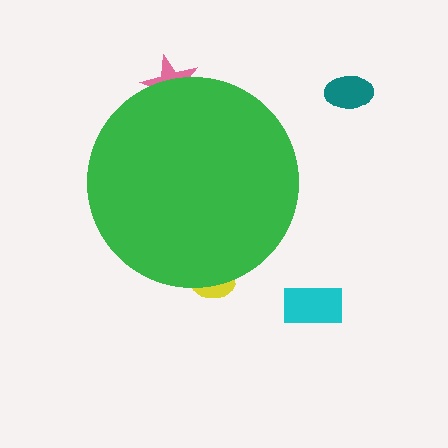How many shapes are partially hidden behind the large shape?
2 shapes are partially hidden.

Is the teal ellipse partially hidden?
No, the teal ellipse is fully visible.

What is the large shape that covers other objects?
A green circle.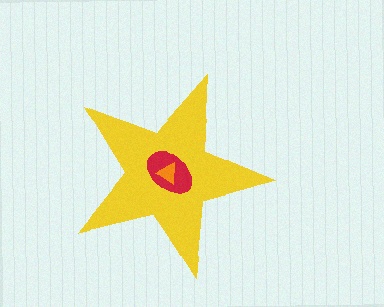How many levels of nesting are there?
3.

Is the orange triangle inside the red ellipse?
Yes.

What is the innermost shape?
The orange triangle.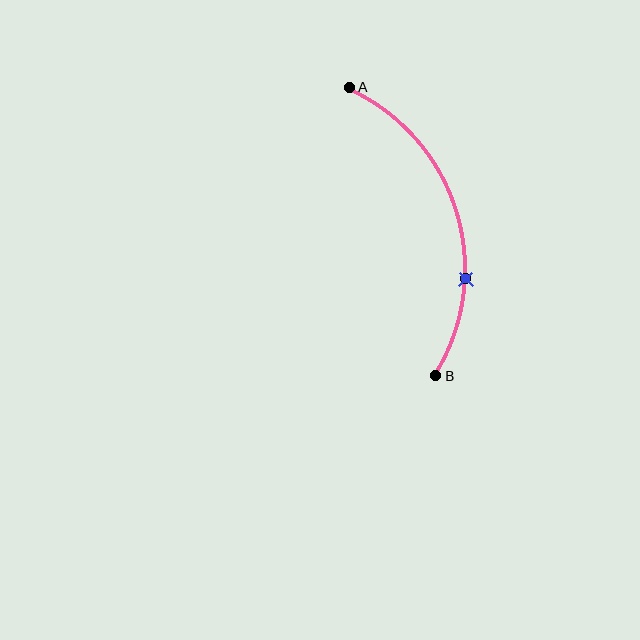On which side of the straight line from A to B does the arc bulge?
The arc bulges to the right of the straight line connecting A and B.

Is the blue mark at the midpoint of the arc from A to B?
No. The blue mark lies on the arc but is closer to endpoint B. The arc midpoint would be at the point on the curve equidistant along the arc from both A and B.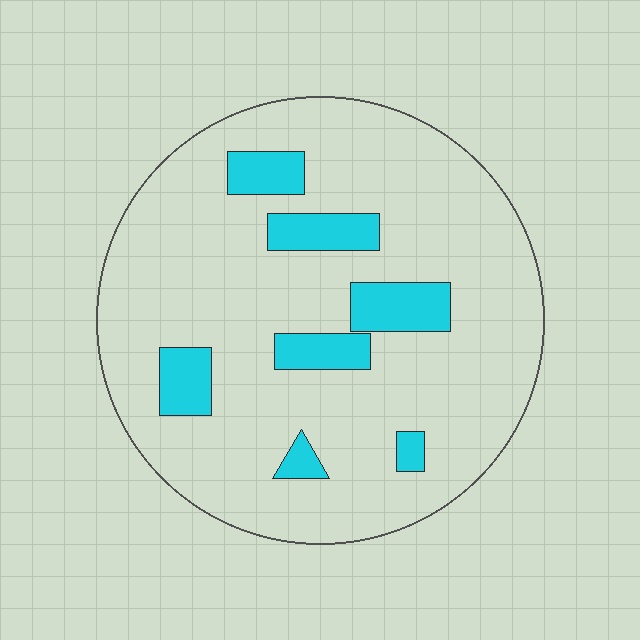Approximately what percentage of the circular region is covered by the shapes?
Approximately 15%.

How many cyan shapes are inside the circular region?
7.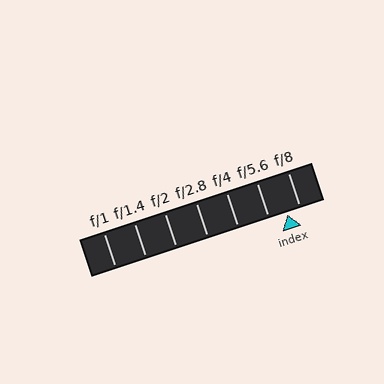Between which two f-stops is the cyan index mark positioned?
The index mark is between f/5.6 and f/8.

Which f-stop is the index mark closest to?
The index mark is closest to f/8.